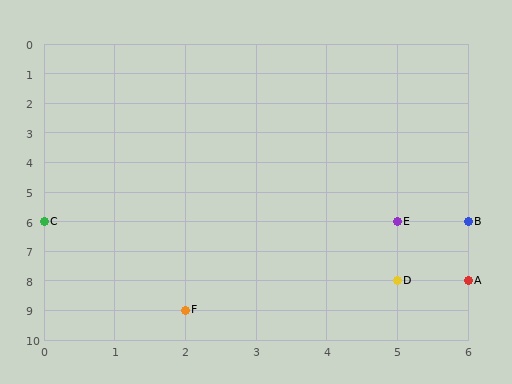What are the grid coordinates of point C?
Point C is at grid coordinates (0, 6).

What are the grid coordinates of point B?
Point B is at grid coordinates (6, 6).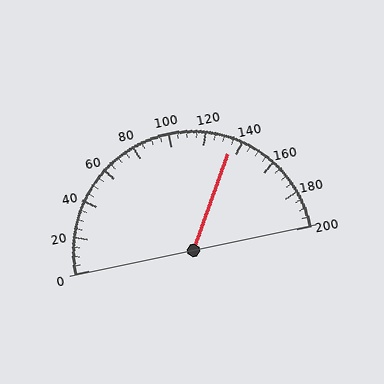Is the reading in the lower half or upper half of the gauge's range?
The reading is in the upper half of the range (0 to 200).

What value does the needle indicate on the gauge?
The needle indicates approximately 135.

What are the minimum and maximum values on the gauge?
The gauge ranges from 0 to 200.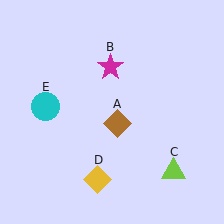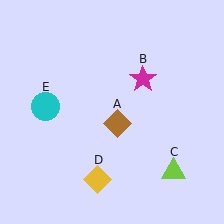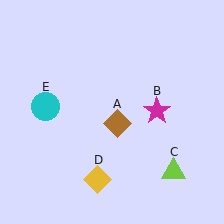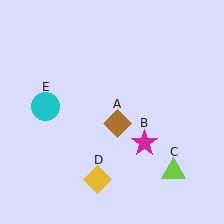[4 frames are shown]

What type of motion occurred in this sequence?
The magenta star (object B) rotated clockwise around the center of the scene.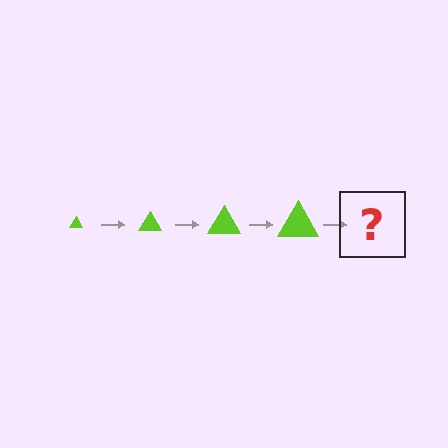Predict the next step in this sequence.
The next step is a lime triangle, larger than the previous one.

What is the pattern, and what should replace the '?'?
The pattern is that the triangle gets progressively larger each step. The '?' should be a lime triangle, larger than the previous one.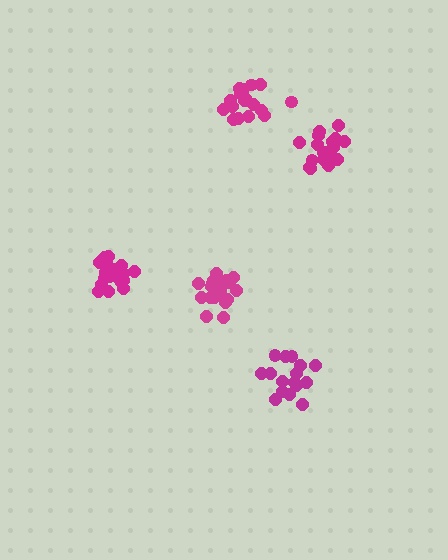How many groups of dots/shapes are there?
There are 5 groups.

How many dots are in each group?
Group 1: 20 dots, Group 2: 20 dots, Group 3: 21 dots, Group 4: 16 dots, Group 5: 17 dots (94 total).